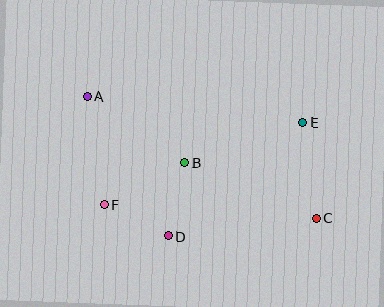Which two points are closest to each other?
Points D and F are closest to each other.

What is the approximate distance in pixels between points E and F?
The distance between E and F is approximately 215 pixels.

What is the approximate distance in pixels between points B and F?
The distance between B and F is approximately 91 pixels.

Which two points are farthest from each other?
Points A and C are farthest from each other.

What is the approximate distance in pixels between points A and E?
The distance between A and E is approximately 217 pixels.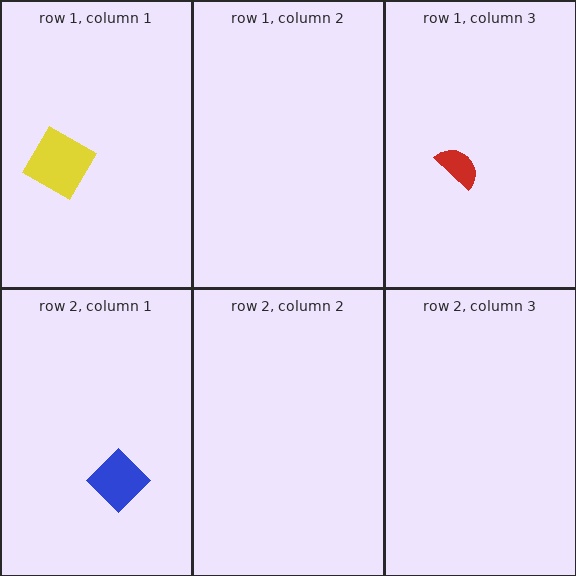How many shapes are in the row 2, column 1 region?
1.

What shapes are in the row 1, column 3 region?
The red semicircle.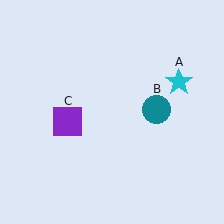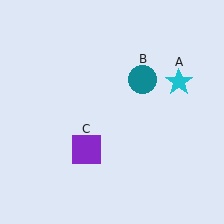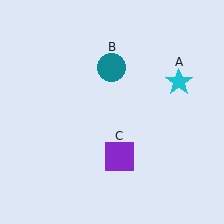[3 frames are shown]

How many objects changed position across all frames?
2 objects changed position: teal circle (object B), purple square (object C).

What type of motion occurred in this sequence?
The teal circle (object B), purple square (object C) rotated counterclockwise around the center of the scene.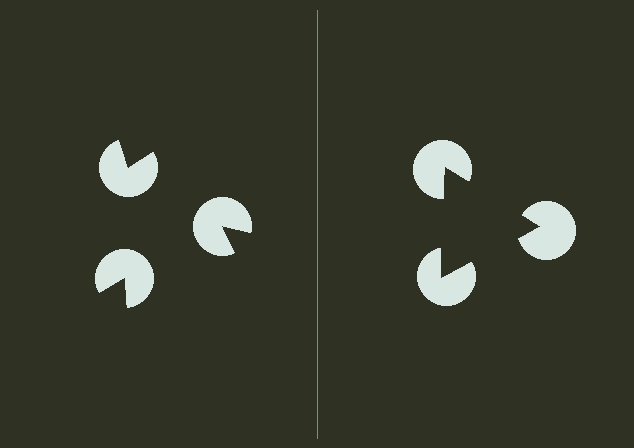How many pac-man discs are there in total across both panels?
6 — 3 on each side.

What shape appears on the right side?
An illusory triangle.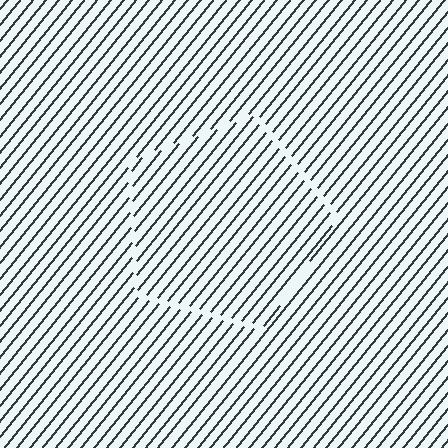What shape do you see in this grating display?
An illusory pentagon. The interior of the shape contains the same grating, shifted by half a period — the contour is defined by the phase discontinuity where line-ends from the inner and outer gratings abut.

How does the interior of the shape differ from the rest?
The interior of the shape contains the same grating, shifted by half a period — the contour is defined by the phase discontinuity where line-ends from the inner and outer gratings abut.